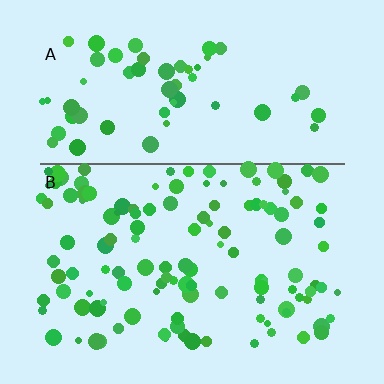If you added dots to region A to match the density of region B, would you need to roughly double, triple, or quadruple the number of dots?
Approximately double.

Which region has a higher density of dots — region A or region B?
B (the bottom).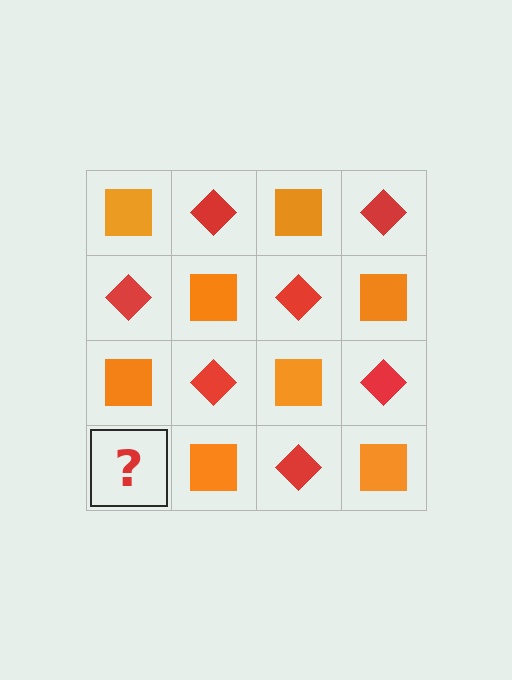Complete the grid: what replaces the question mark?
The question mark should be replaced with a red diamond.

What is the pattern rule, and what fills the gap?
The rule is that it alternates orange square and red diamond in a checkerboard pattern. The gap should be filled with a red diamond.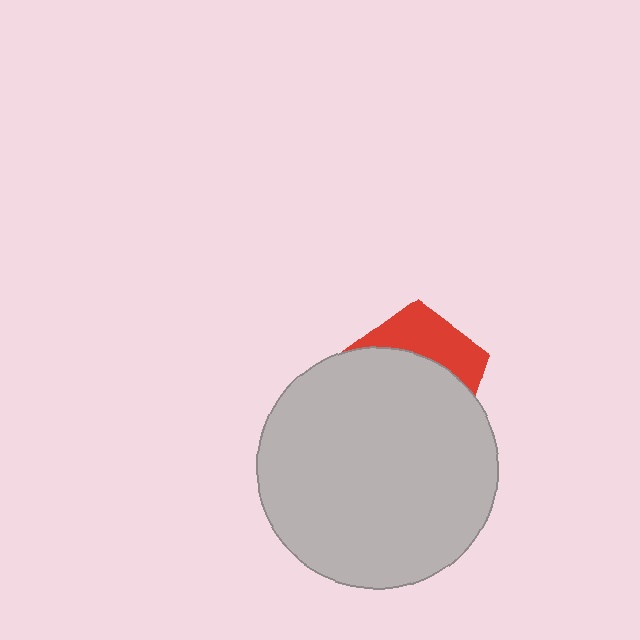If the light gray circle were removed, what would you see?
You would see the complete red pentagon.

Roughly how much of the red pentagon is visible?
A small part of it is visible (roughly 35%).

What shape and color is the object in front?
The object in front is a light gray circle.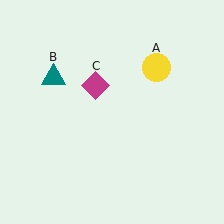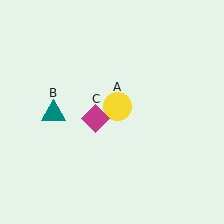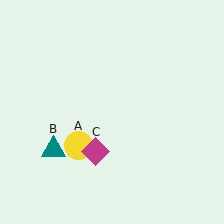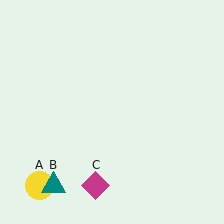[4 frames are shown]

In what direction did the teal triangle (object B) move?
The teal triangle (object B) moved down.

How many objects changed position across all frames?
3 objects changed position: yellow circle (object A), teal triangle (object B), magenta diamond (object C).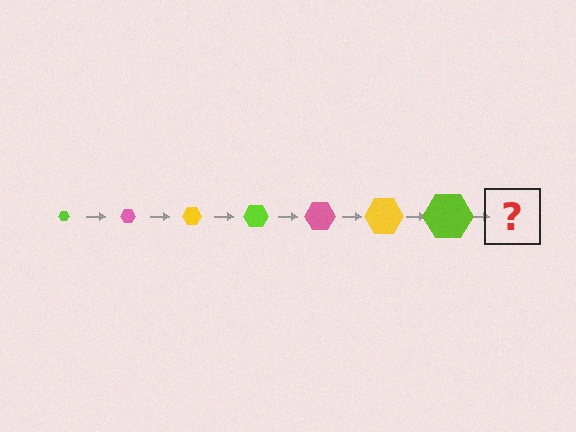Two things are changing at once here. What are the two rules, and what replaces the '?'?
The two rules are that the hexagon grows larger each step and the color cycles through lime, pink, and yellow. The '?' should be a pink hexagon, larger than the previous one.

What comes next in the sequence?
The next element should be a pink hexagon, larger than the previous one.